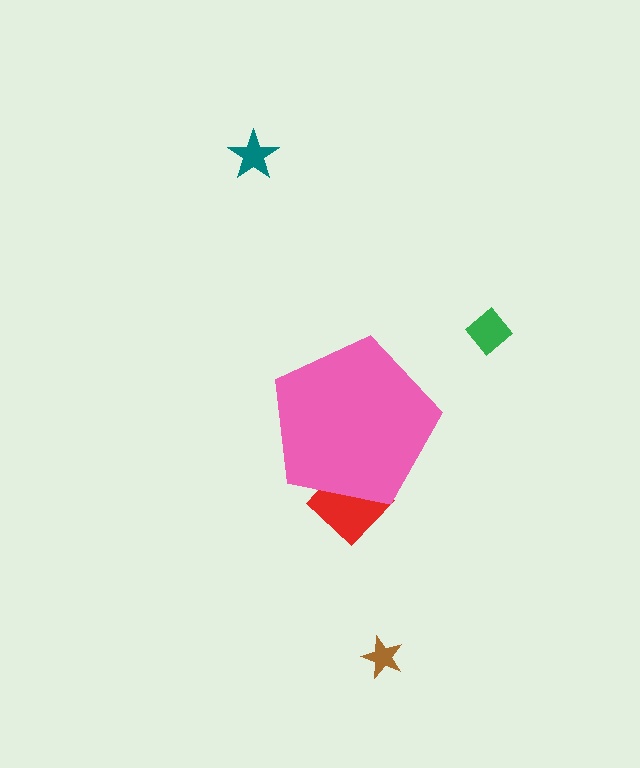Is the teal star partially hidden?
No, the teal star is fully visible.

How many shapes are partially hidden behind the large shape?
1 shape is partially hidden.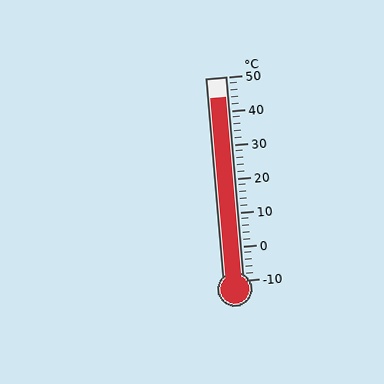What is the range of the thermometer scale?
The thermometer scale ranges from -10°C to 50°C.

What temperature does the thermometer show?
The thermometer shows approximately 44°C.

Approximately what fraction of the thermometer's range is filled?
The thermometer is filled to approximately 90% of its range.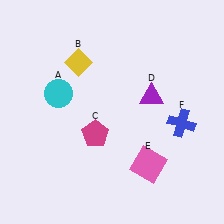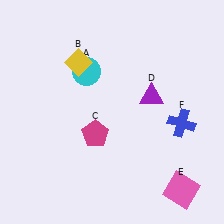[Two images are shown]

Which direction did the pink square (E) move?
The pink square (E) moved right.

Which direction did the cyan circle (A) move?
The cyan circle (A) moved right.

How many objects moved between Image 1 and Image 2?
2 objects moved between the two images.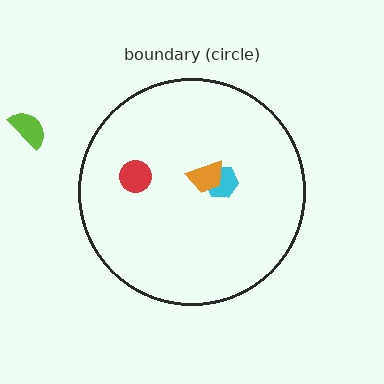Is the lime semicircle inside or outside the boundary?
Outside.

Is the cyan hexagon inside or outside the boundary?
Inside.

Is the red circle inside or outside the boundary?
Inside.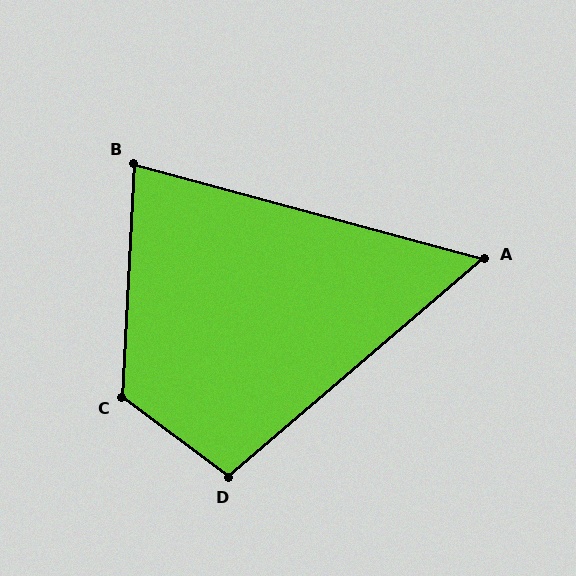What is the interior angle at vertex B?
Approximately 78 degrees (acute).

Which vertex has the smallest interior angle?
A, at approximately 56 degrees.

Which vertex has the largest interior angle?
C, at approximately 124 degrees.